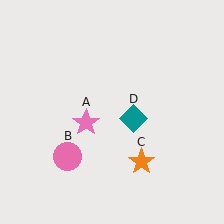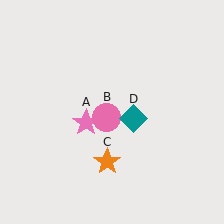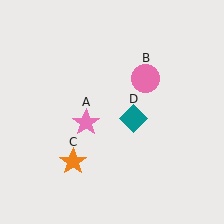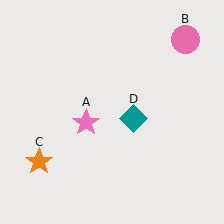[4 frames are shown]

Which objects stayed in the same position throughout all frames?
Pink star (object A) and teal diamond (object D) remained stationary.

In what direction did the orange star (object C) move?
The orange star (object C) moved left.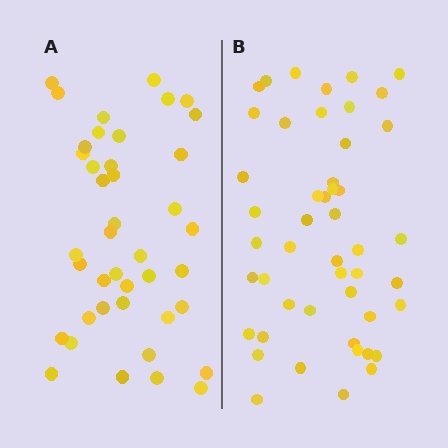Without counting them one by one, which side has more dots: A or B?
Region B (the right region) has more dots.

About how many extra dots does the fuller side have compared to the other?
Region B has roughly 8 or so more dots than region A.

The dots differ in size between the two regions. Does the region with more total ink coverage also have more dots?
No. Region A has more total ink coverage because its dots are larger, but region B actually contains more individual dots. Total area can be misleading — the number of items is what matters here.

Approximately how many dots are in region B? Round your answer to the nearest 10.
About 50 dots. (The exact count is 48, which rounds to 50.)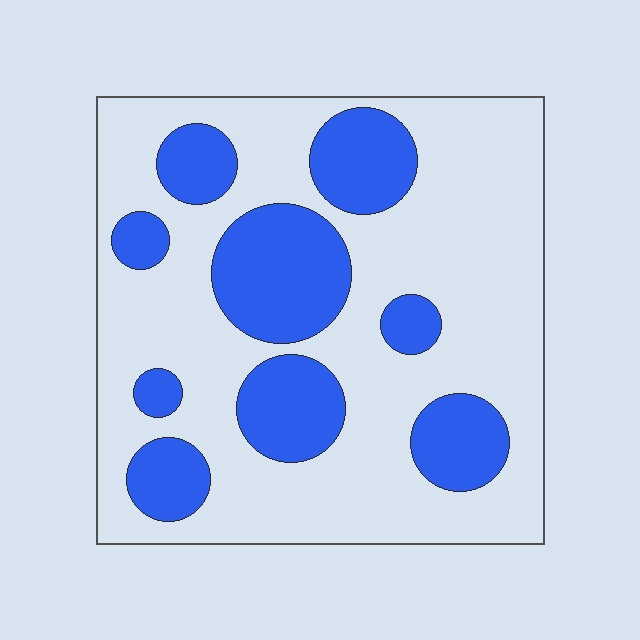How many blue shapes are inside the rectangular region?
9.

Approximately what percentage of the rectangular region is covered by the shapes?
Approximately 30%.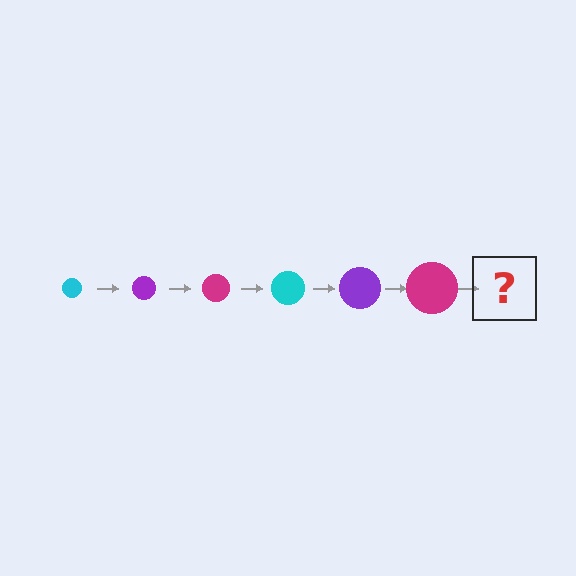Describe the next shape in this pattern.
It should be a cyan circle, larger than the previous one.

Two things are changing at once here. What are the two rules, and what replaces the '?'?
The two rules are that the circle grows larger each step and the color cycles through cyan, purple, and magenta. The '?' should be a cyan circle, larger than the previous one.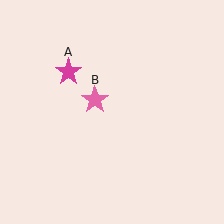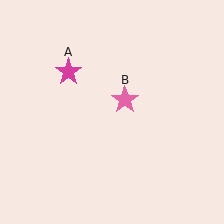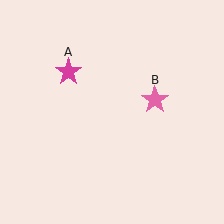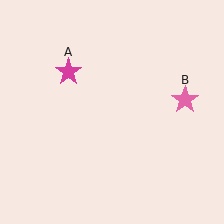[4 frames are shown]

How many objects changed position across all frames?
1 object changed position: pink star (object B).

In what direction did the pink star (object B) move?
The pink star (object B) moved right.